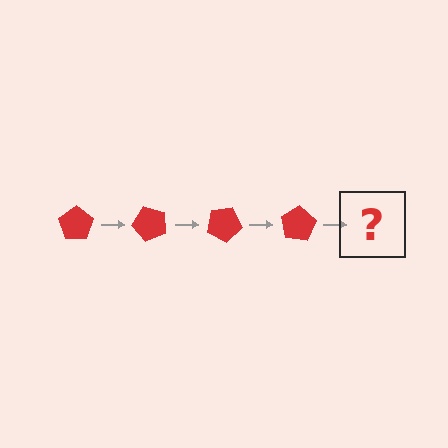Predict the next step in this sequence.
The next step is a red pentagon rotated 200 degrees.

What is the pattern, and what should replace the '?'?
The pattern is that the pentagon rotates 50 degrees each step. The '?' should be a red pentagon rotated 200 degrees.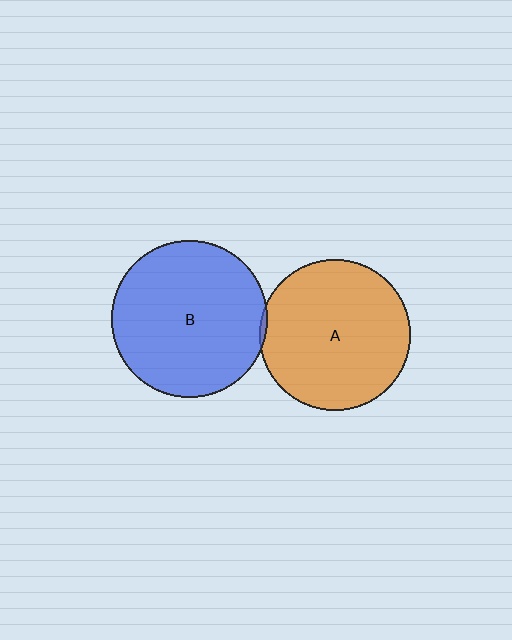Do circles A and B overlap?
Yes.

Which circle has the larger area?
Circle B (blue).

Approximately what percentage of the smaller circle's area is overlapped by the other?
Approximately 5%.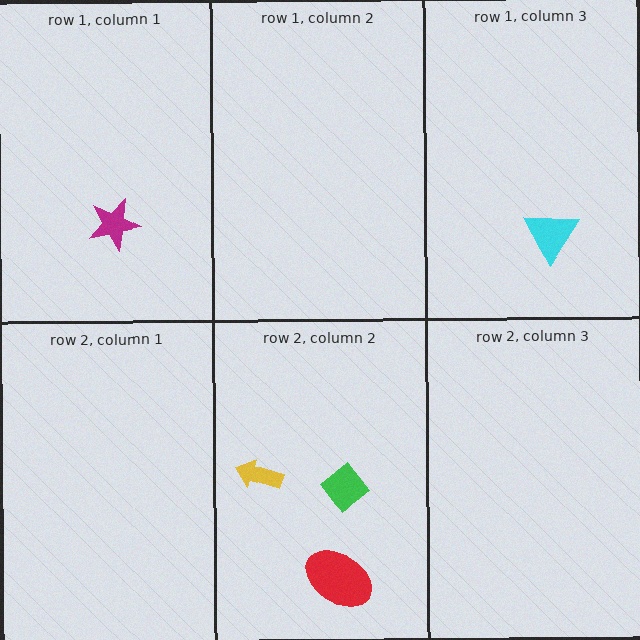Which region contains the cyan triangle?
The row 1, column 3 region.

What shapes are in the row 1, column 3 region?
The cyan triangle.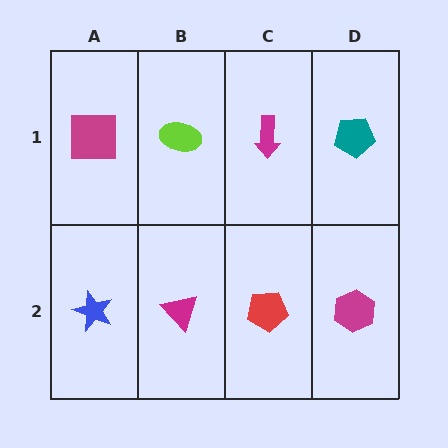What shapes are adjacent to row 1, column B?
A magenta triangle (row 2, column B), a magenta square (row 1, column A), a magenta arrow (row 1, column C).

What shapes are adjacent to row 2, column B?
A lime ellipse (row 1, column B), a blue star (row 2, column A), a red pentagon (row 2, column C).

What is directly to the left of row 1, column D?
A magenta arrow.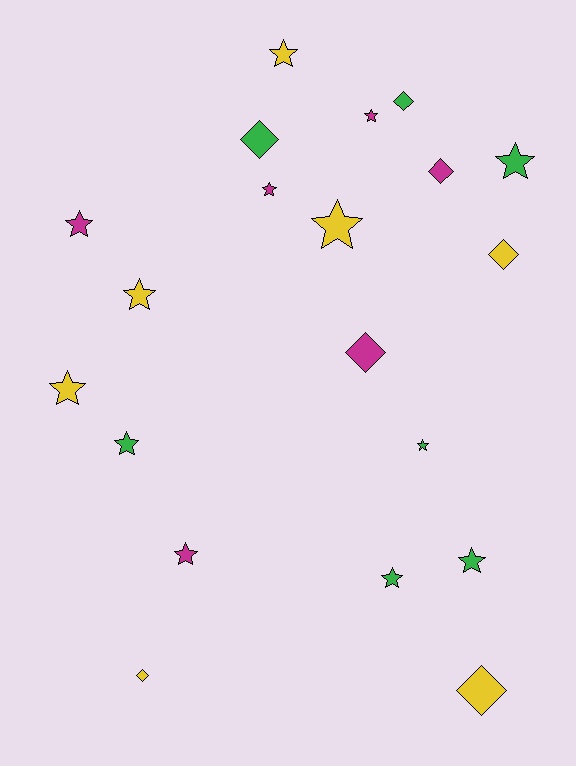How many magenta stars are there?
There are 4 magenta stars.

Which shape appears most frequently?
Star, with 13 objects.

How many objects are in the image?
There are 20 objects.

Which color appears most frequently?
Green, with 7 objects.